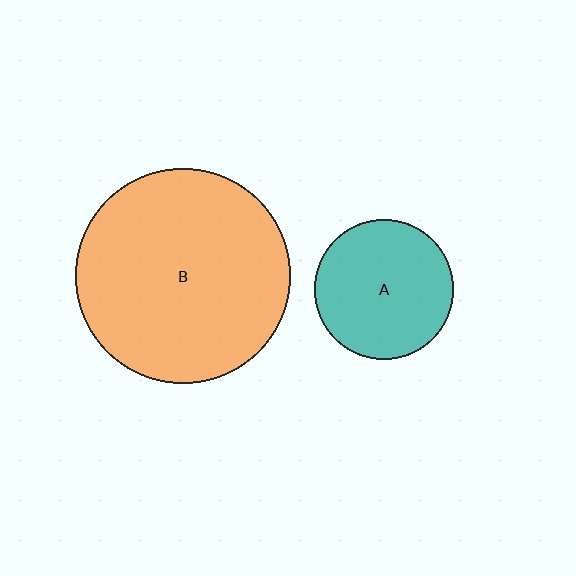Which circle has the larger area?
Circle B (orange).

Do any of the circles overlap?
No, none of the circles overlap.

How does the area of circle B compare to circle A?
Approximately 2.4 times.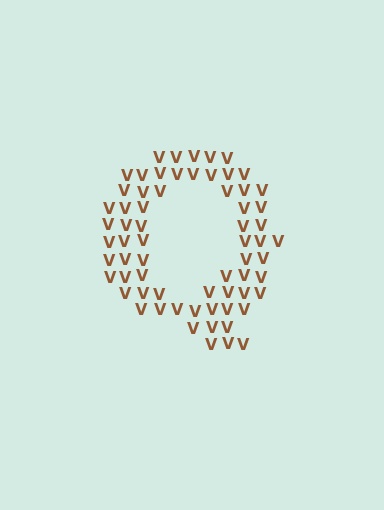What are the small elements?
The small elements are letter V's.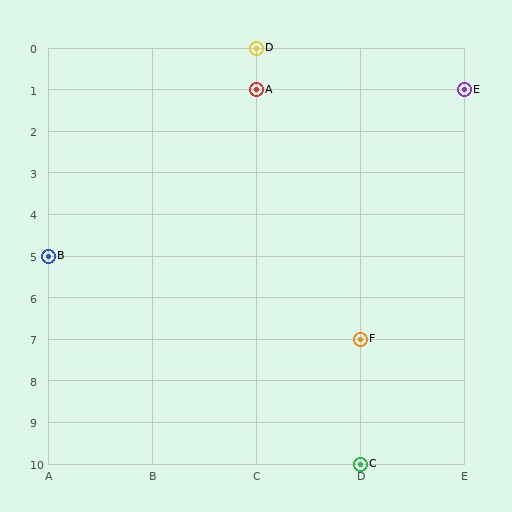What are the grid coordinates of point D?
Point D is at grid coordinates (C, 0).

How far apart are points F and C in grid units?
Points F and C are 3 rows apart.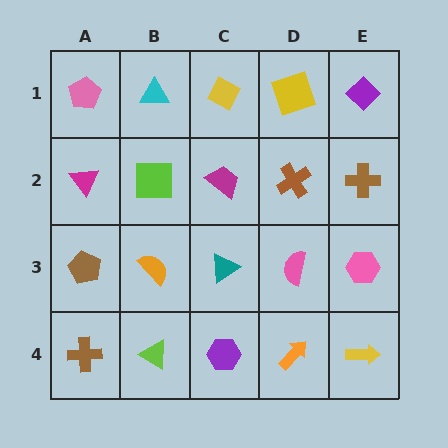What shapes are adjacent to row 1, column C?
A magenta trapezoid (row 2, column C), a cyan triangle (row 1, column B), a yellow square (row 1, column D).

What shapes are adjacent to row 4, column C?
A teal triangle (row 3, column C), a lime triangle (row 4, column B), an orange arrow (row 4, column D).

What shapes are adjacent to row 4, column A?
A brown pentagon (row 3, column A), a lime triangle (row 4, column B).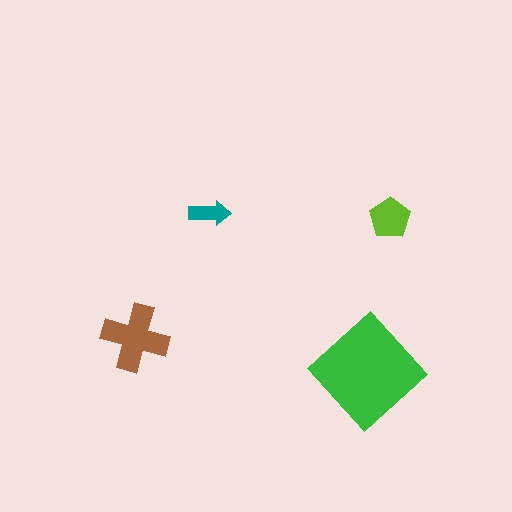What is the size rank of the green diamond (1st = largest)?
1st.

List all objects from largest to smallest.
The green diamond, the brown cross, the lime pentagon, the teal arrow.